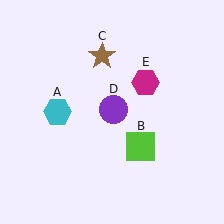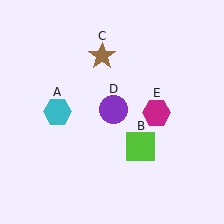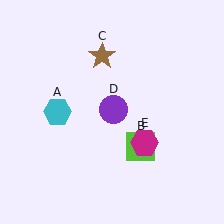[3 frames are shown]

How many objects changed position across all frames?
1 object changed position: magenta hexagon (object E).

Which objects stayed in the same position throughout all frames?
Cyan hexagon (object A) and lime square (object B) and brown star (object C) and purple circle (object D) remained stationary.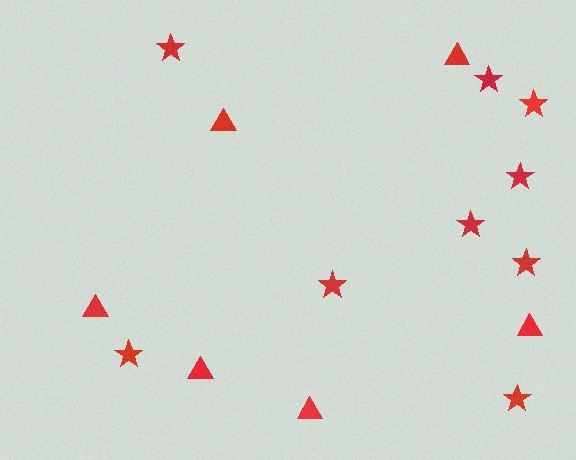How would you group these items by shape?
There are 2 groups: one group of stars (9) and one group of triangles (6).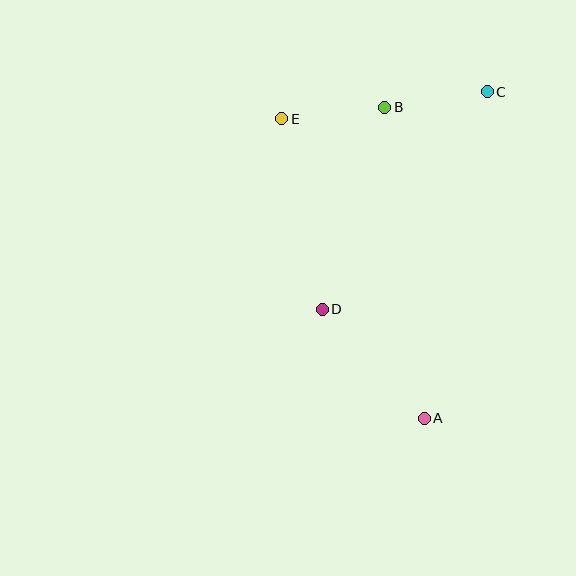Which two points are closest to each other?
Points B and C are closest to each other.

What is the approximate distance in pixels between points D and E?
The distance between D and E is approximately 195 pixels.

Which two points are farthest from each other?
Points A and C are farthest from each other.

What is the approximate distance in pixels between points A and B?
The distance between A and B is approximately 314 pixels.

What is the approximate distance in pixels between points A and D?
The distance between A and D is approximately 149 pixels.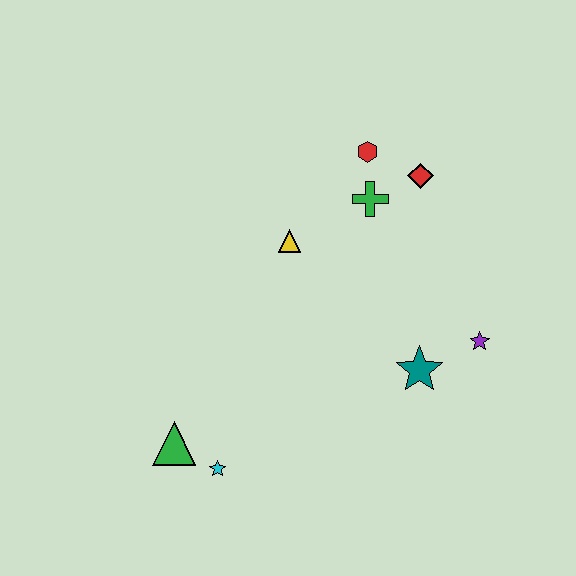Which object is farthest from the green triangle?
The red diamond is farthest from the green triangle.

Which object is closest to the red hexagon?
The green cross is closest to the red hexagon.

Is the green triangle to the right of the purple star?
No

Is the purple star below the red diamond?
Yes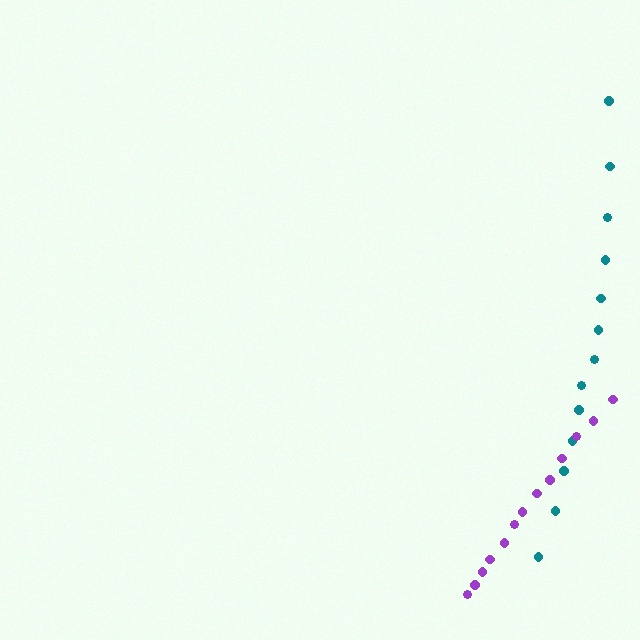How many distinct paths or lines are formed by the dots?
There are 2 distinct paths.